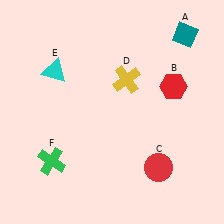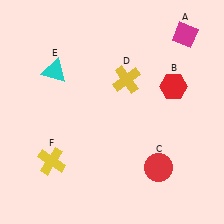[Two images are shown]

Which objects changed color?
A changed from teal to magenta. F changed from green to yellow.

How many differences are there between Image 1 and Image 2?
There are 2 differences between the two images.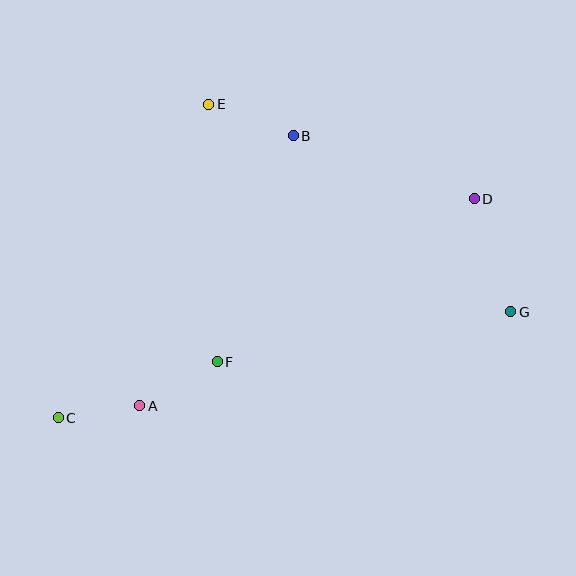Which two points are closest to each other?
Points A and C are closest to each other.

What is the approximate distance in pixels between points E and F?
The distance between E and F is approximately 258 pixels.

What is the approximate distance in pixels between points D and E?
The distance between D and E is approximately 282 pixels.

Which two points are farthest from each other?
Points C and D are farthest from each other.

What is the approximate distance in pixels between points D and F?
The distance between D and F is approximately 304 pixels.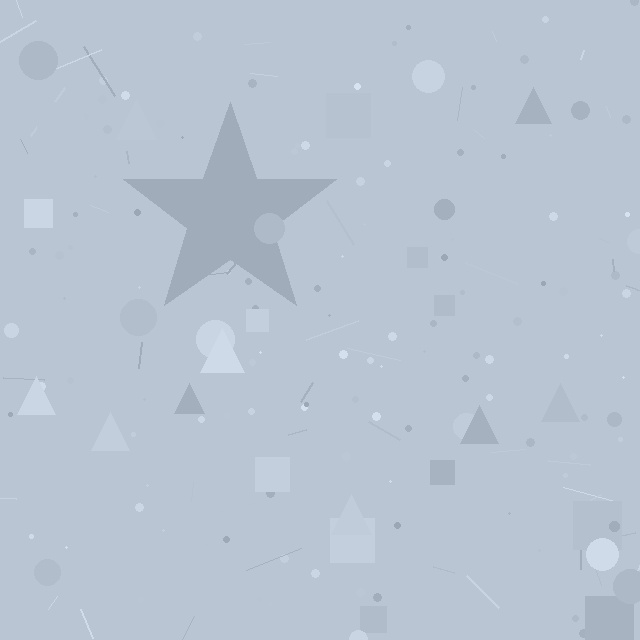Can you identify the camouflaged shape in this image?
The camouflaged shape is a star.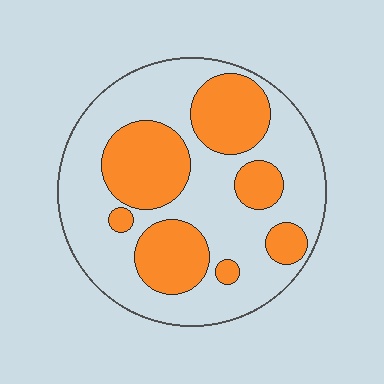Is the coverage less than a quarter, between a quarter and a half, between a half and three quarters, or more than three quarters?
Between a quarter and a half.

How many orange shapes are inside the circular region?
7.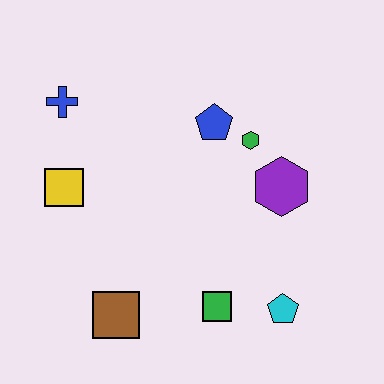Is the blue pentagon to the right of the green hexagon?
No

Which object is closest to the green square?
The cyan pentagon is closest to the green square.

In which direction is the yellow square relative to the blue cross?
The yellow square is below the blue cross.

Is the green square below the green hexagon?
Yes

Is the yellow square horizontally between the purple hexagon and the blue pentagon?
No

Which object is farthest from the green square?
The blue cross is farthest from the green square.